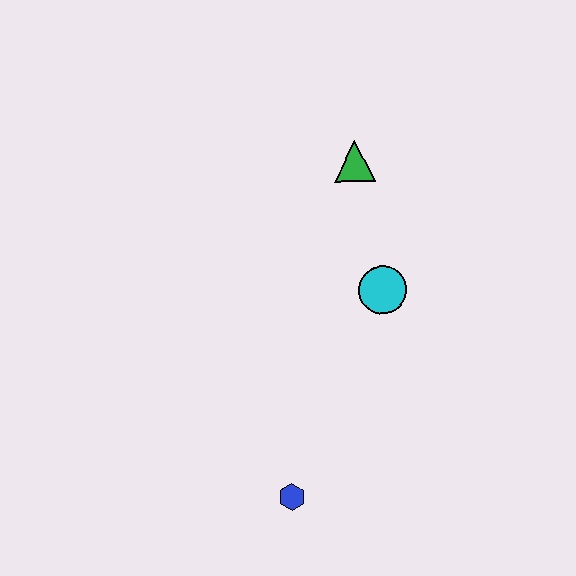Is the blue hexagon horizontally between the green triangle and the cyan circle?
No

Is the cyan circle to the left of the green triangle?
No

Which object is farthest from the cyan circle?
The blue hexagon is farthest from the cyan circle.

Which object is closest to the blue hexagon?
The cyan circle is closest to the blue hexagon.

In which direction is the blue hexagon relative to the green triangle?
The blue hexagon is below the green triangle.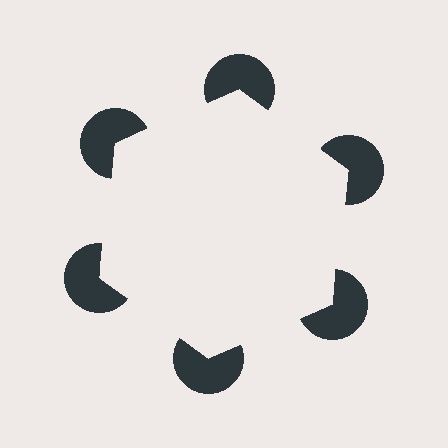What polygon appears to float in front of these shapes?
An illusory hexagon — its edges are inferred from the aligned wedge cuts in the pac-man discs, not physically drawn.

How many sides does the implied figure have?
6 sides.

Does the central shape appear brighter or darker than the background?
It typically appears slightly brighter than the background, even though no actual brightness change is drawn.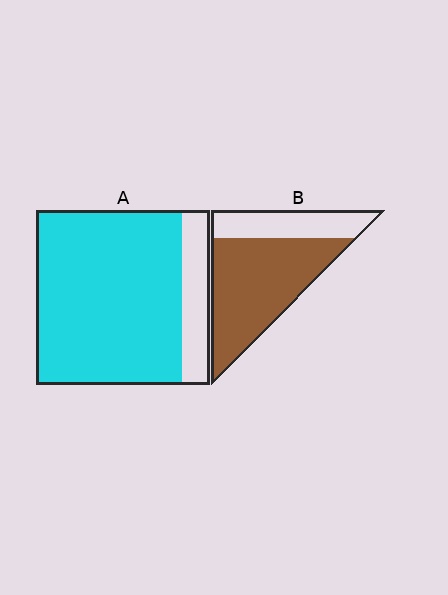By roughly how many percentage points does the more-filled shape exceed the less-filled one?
By roughly 15 percentage points (A over B).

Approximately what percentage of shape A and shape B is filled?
A is approximately 85% and B is approximately 70%.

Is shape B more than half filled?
Yes.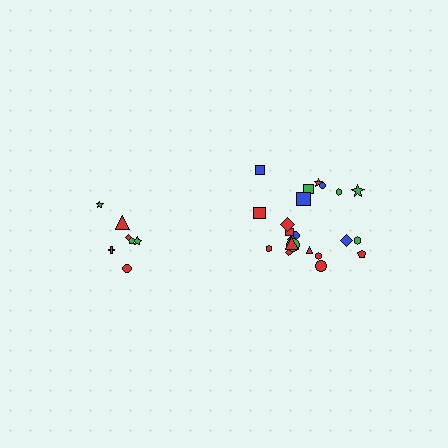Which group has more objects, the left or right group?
The right group.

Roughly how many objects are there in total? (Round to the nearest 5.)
Roughly 30 objects in total.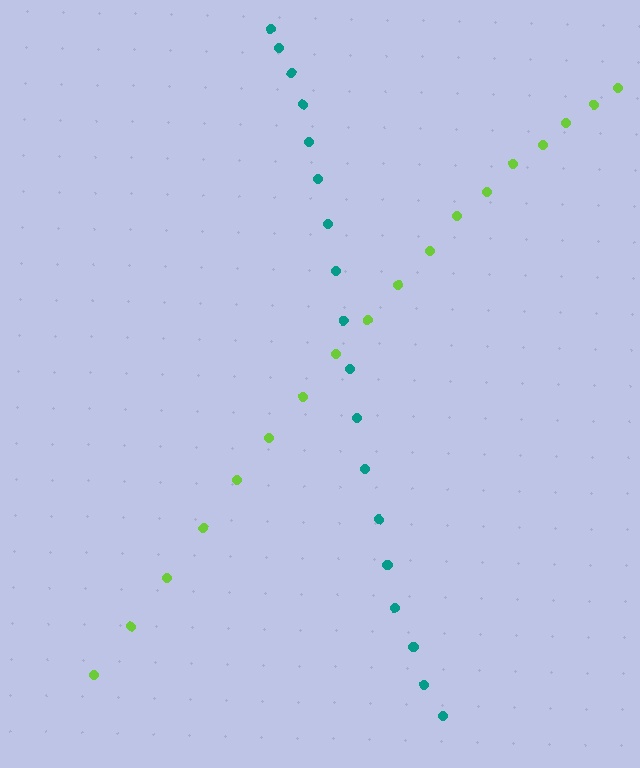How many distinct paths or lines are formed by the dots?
There are 2 distinct paths.